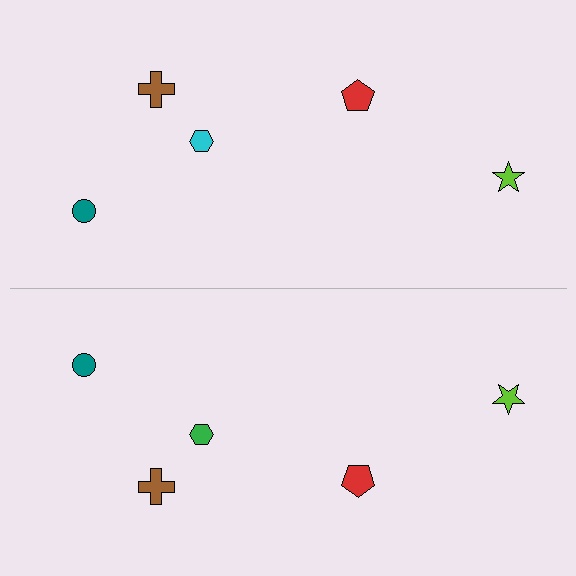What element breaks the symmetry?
The green hexagon on the bottom side breaks the symmetry — its mirror counterpart is cyan.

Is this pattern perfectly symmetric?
No, the pattern is not perfectly symmetric. The green hexagon on the bottom side breaks the symmetry — its mirror counterpart is cyan.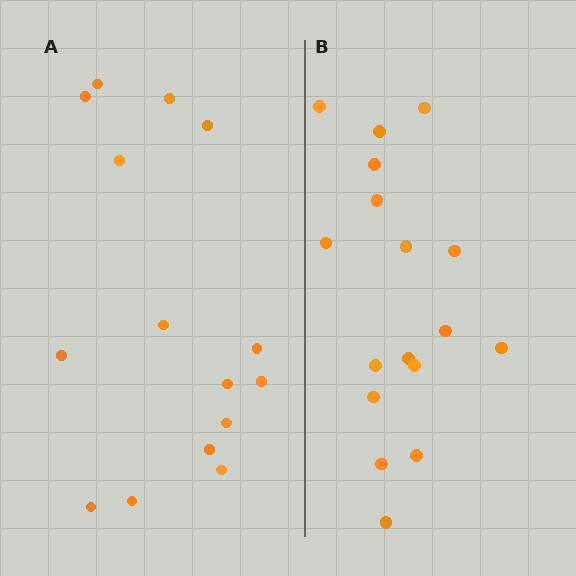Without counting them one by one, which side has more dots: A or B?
Region B (the right region) has more dots.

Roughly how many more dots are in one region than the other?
Region B has just a few more — roughly 2 or 3 more dots than region A.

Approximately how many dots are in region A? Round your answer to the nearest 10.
About 20 dots. (The exact count is 15, which rounds to 20.)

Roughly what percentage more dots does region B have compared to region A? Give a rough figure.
About 15% more.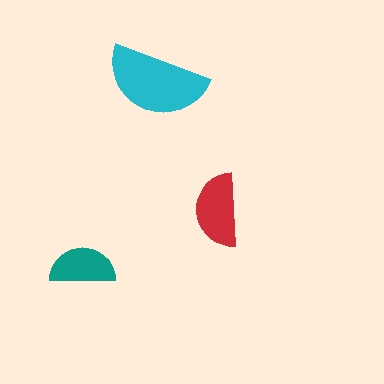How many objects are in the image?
There are 3 objects in the image.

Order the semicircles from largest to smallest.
the cyan one, the red one, the teal one.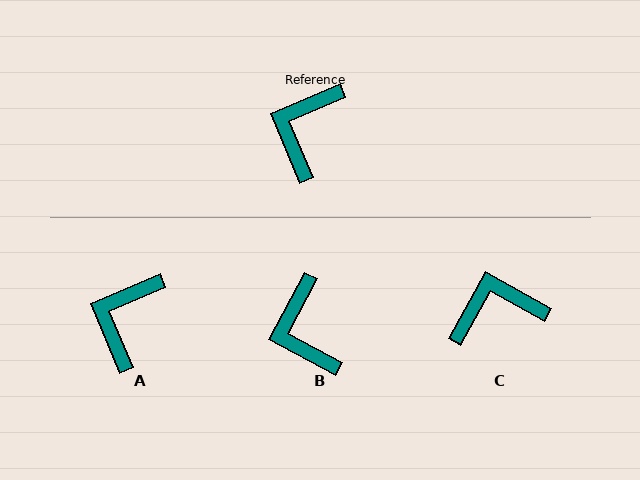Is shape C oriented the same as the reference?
No, it is off by about 52 degrees.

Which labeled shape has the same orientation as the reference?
A.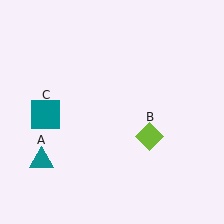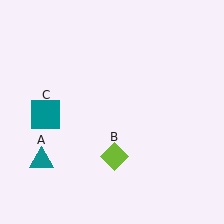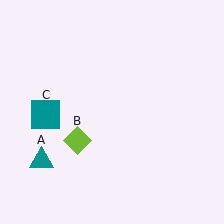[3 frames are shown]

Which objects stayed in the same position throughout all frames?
Teal triangle (object A) and teal square (object C) remained stationary.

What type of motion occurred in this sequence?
The lime diamond (object B) rotated clockwise around the center of the scene.